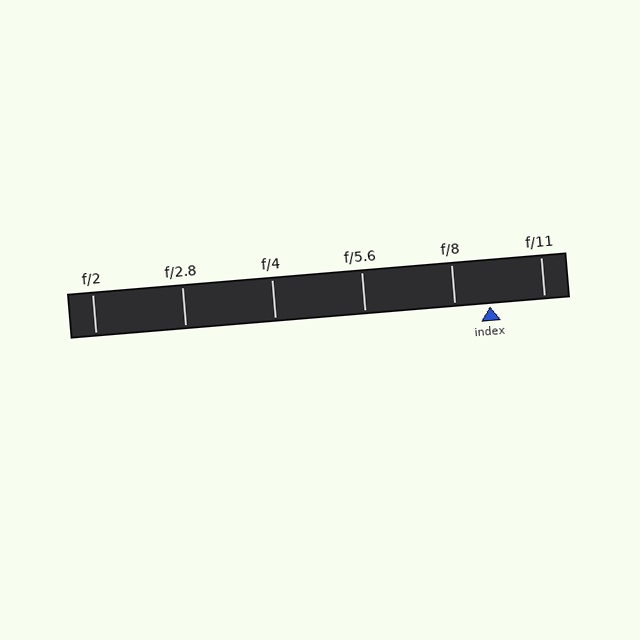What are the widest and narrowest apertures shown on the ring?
The widest aperture shown is f/2 and the narrowest is f/11.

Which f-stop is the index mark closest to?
The index mark is closest to f/8.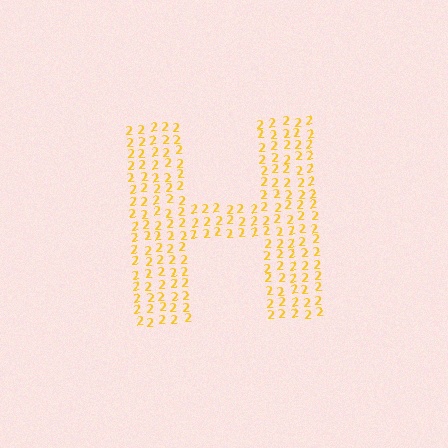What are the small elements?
The small elements are digit 2's.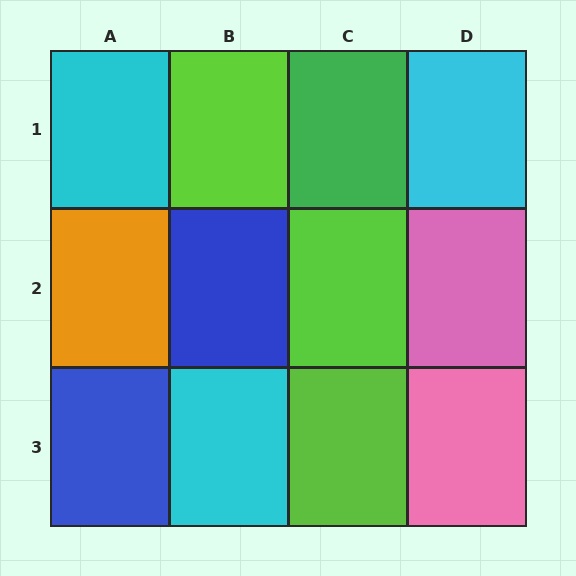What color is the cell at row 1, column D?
Cyan.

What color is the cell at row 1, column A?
Cyan.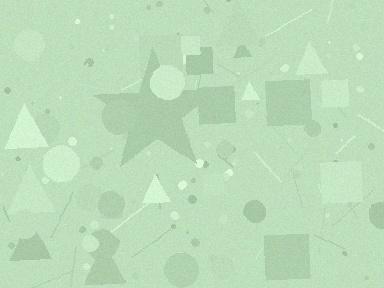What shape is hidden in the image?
A star is hidden in the image.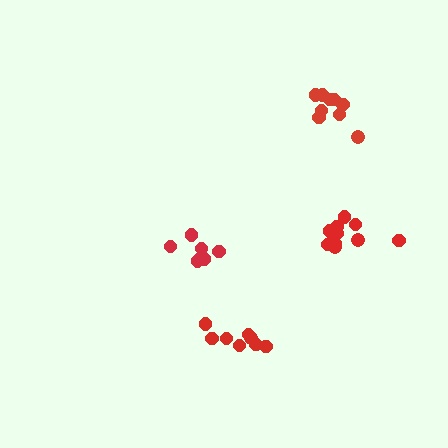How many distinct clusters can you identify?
There are 4 distinct clusters.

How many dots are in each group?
Group 1: 9 dots, Group 2: 11 dots, Group 3: 7 dots, Group 4: 8 dots (35 total).